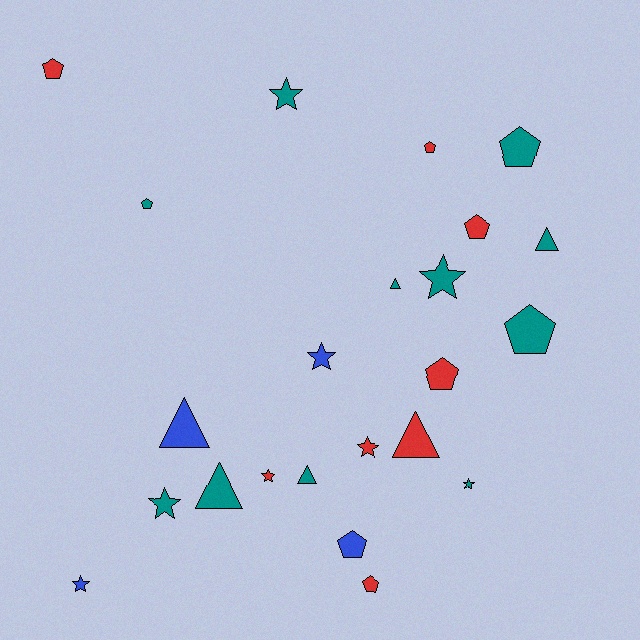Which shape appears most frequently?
Pentagon, with 9 objects.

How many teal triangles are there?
There are 4 teal triangles.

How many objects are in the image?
There are 23 objects.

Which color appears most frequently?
Teal, with 11 objects.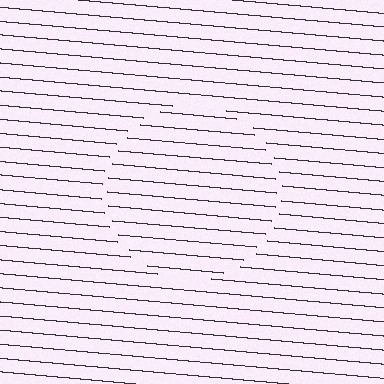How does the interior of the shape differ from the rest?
The interior of the shape contains the same grating, shifted by half a period — the contour is defined by the phase discontinuity where line-ends from the inner and outer gratings abut.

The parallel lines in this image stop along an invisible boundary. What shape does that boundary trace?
An illusory circle. The interior of the shape contains the same grating, shifted by half a period — the contour is defined by the phase discontinuity where line-ends from the inner and outer gratings abut.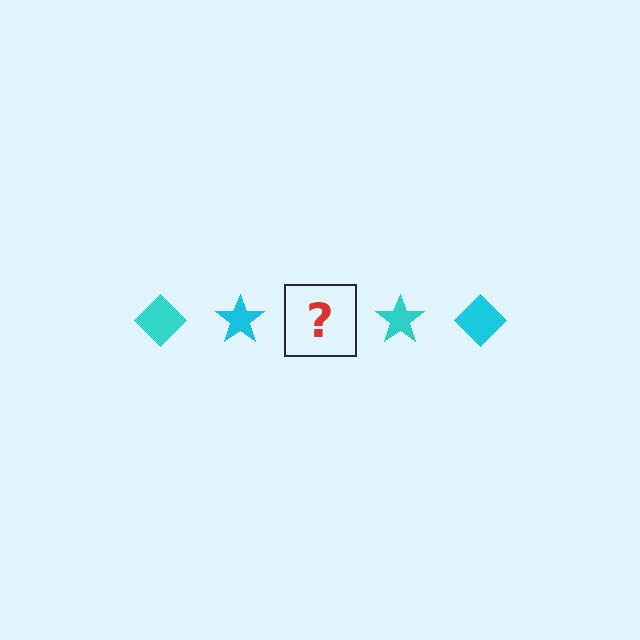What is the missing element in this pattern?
The missing element is a cyan diamond.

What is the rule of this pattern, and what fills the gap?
The rule is that the pattern cycles through diamond, star shapes in cyan. The gap should be filled with a cyan diamond.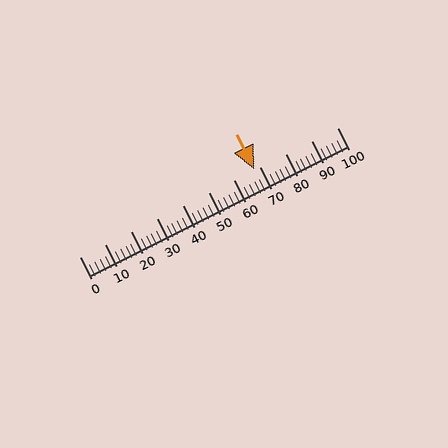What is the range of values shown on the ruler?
The ruler shows values from 0 to 100.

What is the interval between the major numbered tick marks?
The major tick marks are spaced 10 units apart.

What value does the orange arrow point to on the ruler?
The orange arrow points to approximately 68.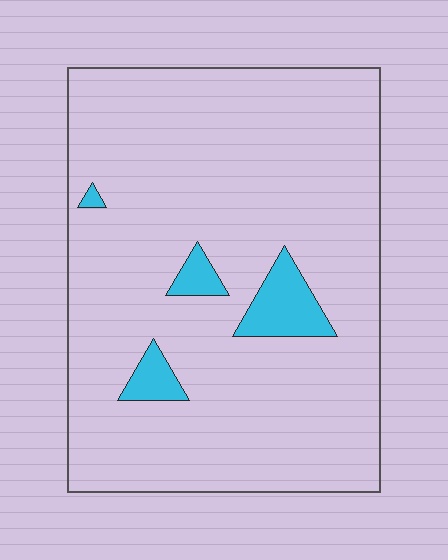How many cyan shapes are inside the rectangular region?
4.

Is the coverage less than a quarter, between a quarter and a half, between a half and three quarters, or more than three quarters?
Less than a quarter.